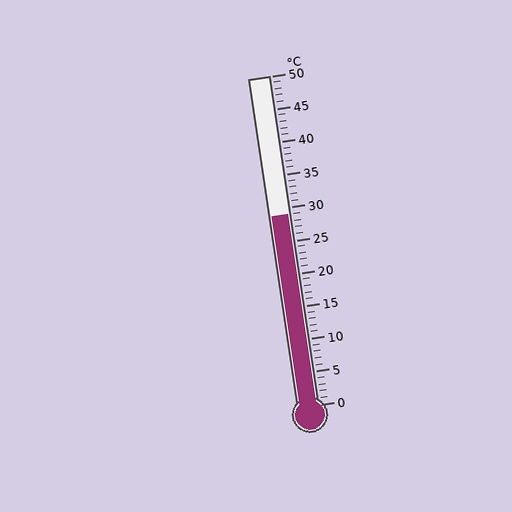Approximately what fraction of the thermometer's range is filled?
The thermometer is filled to approximately 60% of its range.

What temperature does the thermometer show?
The thermometer shows approximately 29°C.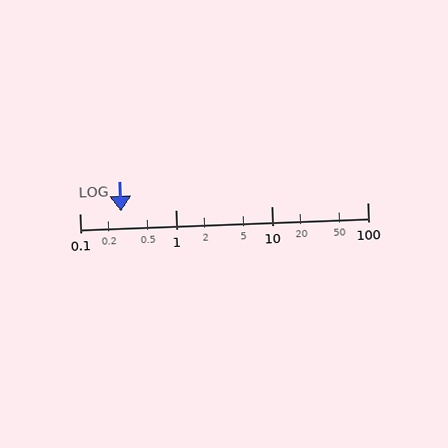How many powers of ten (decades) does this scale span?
The scale spans 3 decades, from 0.1 to 100.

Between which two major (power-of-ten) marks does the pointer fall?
The pointer is between 0.1 and 1.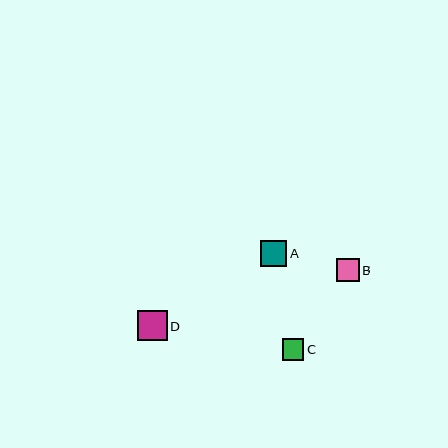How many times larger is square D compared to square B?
Square D is approximately 1.3 times the size of square B.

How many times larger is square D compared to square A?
Square D is approximately 1.2 times the size of square A.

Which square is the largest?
Square D is the largest with a size of approximately 30 pixels.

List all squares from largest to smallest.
From largest to smallest: D, A, B, C.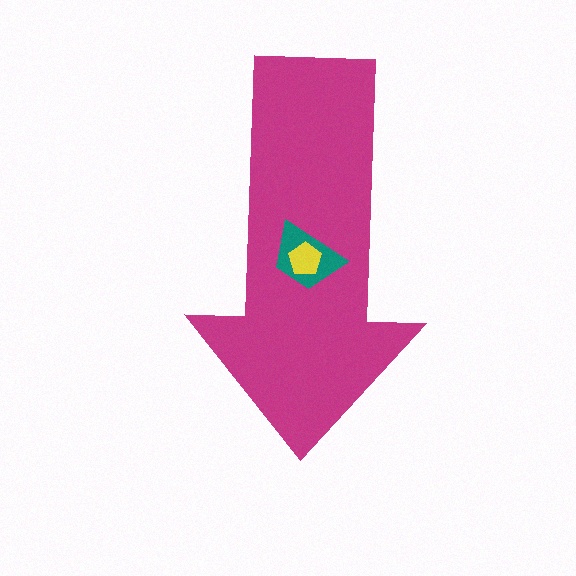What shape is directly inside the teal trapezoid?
The yellow pentagon.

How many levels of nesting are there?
3.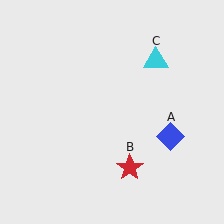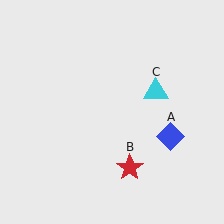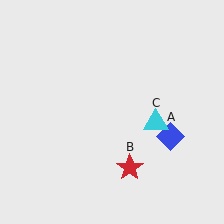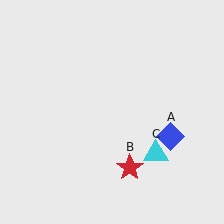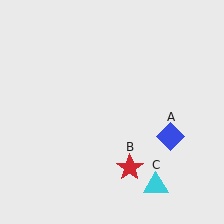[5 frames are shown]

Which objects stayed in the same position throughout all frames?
Blue diamond (object A) and red star (object B) remained stationary.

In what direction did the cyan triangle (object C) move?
The cyan triangle (object C) moved down.